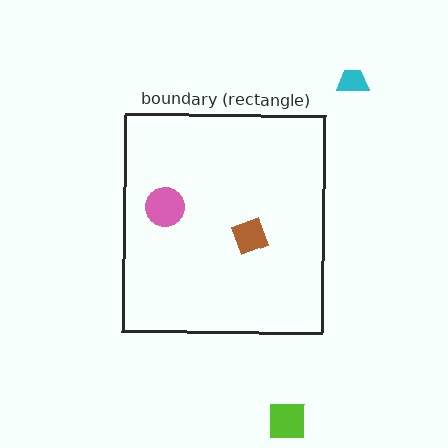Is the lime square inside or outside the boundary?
Outside.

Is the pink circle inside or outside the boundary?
Inside.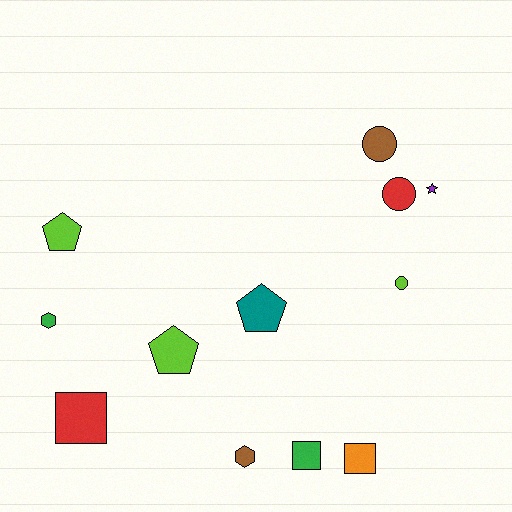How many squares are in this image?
There are 3 squares.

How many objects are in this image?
There are 12 objects.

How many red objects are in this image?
There are 2 red objects.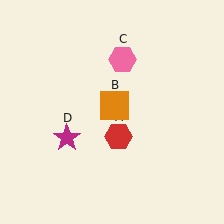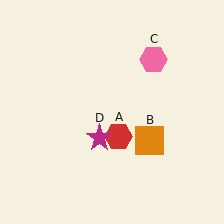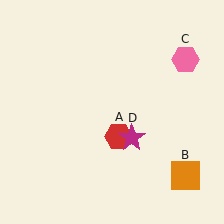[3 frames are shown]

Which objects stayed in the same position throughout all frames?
Red hexagon (object A) remained stationary.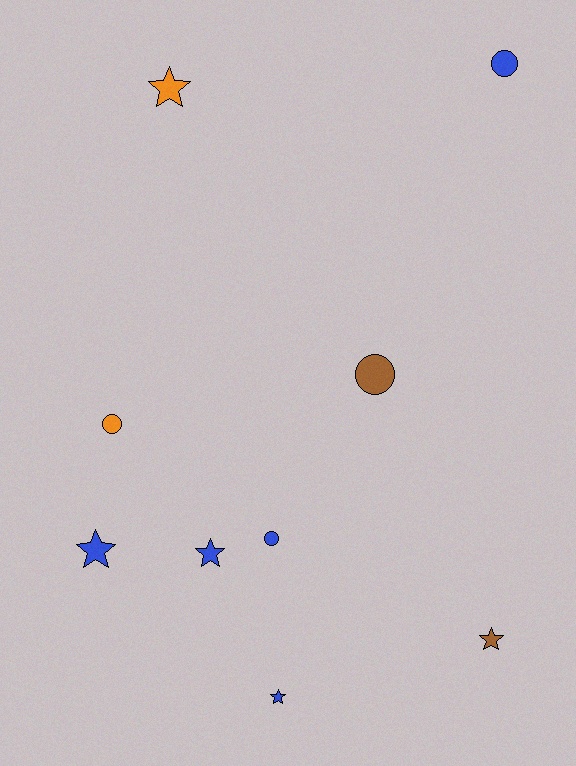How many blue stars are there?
There are 3 blue stars.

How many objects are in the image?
There are 9 objects.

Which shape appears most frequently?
Star, with 5 objects.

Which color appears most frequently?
Blue, with 5 objects.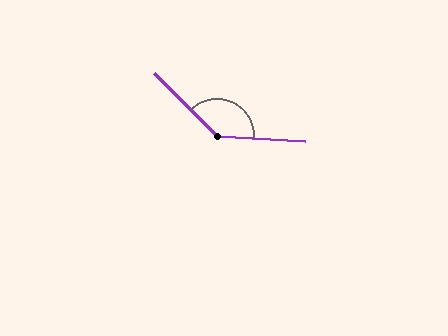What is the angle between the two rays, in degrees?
Approximately 138 degrees.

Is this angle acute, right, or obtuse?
It is obtuse.